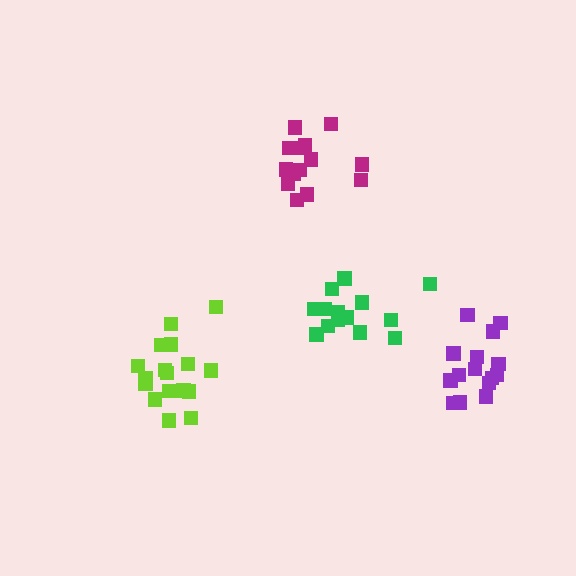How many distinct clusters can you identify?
There are 4 distinct clusters.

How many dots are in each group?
Group 1: 17 dots, Group 2: 14 dots, Group 3: 15 dots, Group 4: 14 dots (60 total).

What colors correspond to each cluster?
The clusters are colored: lime, magenta, purple, green.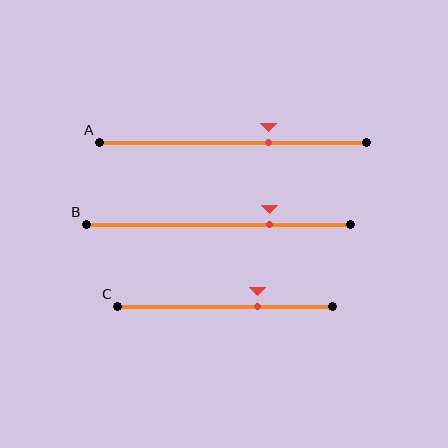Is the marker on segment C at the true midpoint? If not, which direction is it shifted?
No, the marker on segment C is shifted to the right by about 15% of the segment length.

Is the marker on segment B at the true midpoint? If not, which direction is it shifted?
No, the marker on segment B is shifted to the right by about 19% of the segment length.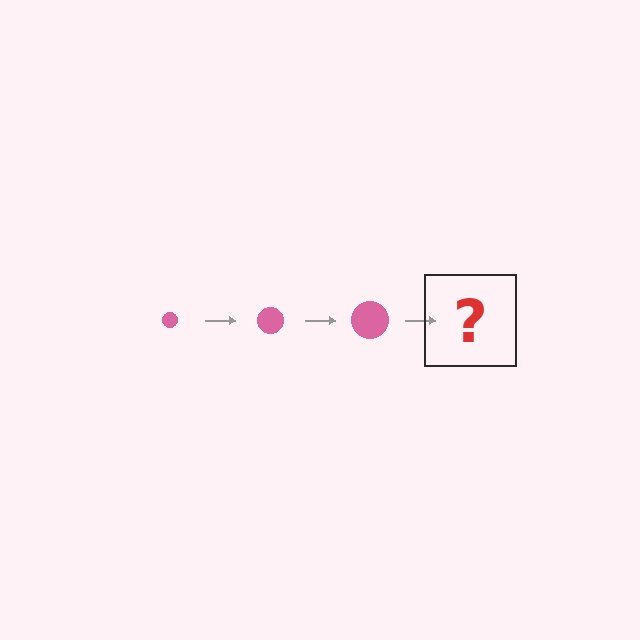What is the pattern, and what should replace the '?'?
The pattern is that the circle gets progressively larger each step. The '?' should be a pink circle, larger than the previous one.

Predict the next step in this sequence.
The next step is a pink circle, larger than the previous one.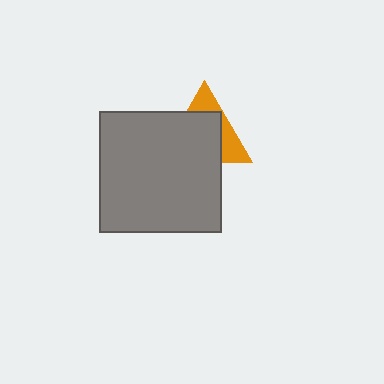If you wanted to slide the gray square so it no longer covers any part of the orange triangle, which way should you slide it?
Slide it toward the lower-left — that is the most direct way to separate the two shapes.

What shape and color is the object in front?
The object in front is a gray square.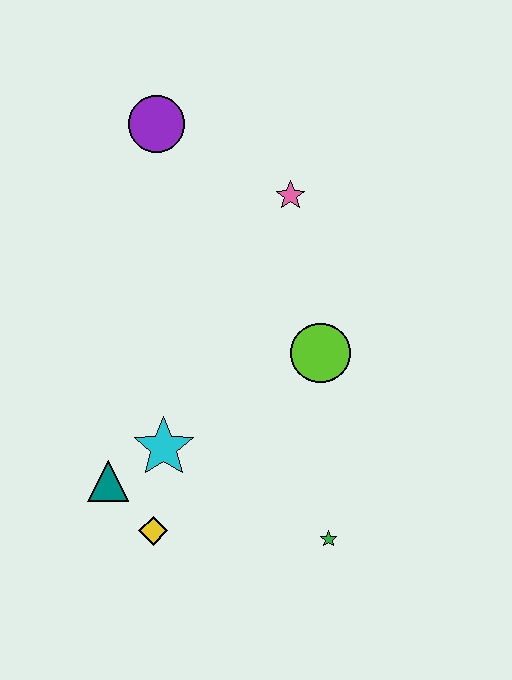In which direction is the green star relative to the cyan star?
The green star is to the right of the cyan star.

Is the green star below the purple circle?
Yes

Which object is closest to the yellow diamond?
The teal triangle is closest to the yellow diamond.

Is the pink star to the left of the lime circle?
Yes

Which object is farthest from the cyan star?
The purple circle is farthest from the cyan star.